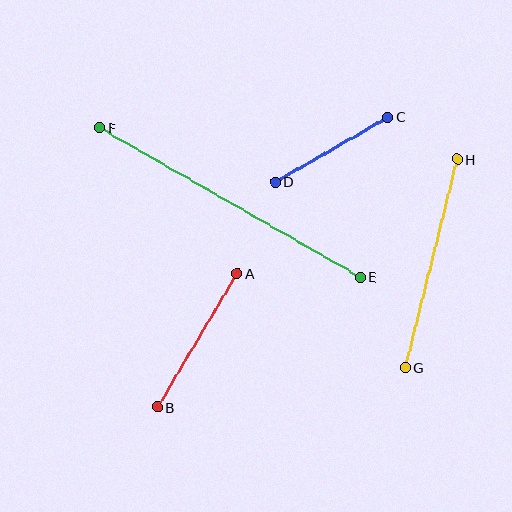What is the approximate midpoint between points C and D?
The midpoint is at approximately (332, 150) pixels.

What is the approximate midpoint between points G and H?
The midpoint is at approximately (431, 263) pixels.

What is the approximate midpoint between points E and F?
The midpoint is at approximately (230, 202) pixels.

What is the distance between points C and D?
The distance is approximately 130 pixels.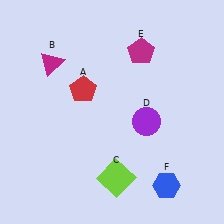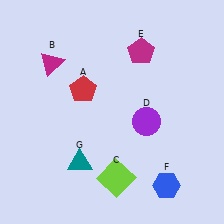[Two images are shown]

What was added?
A teal triangle (G) was added in Image 2.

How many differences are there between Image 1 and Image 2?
There is 1 difference between the two images.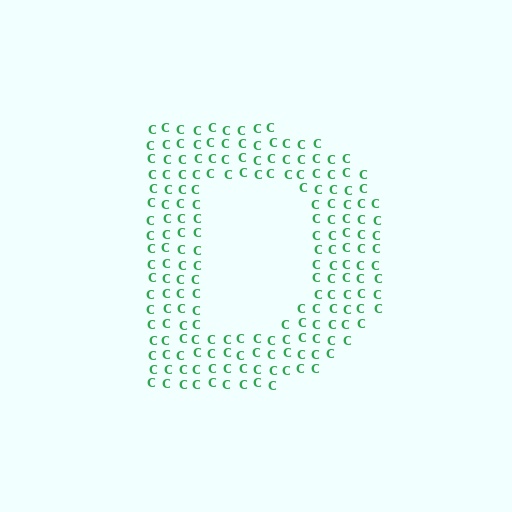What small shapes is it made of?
It is made of small letter C's.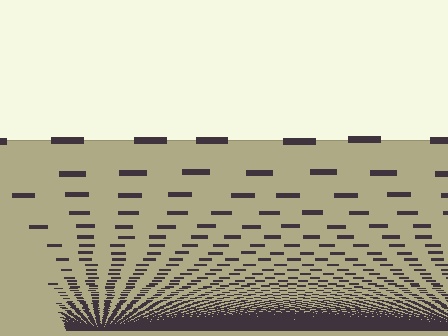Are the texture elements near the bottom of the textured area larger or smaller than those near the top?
Smaller. The gradient is inverted — elements near the bottom are smaller and denser.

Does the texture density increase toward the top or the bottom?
Density increases toward the bottom.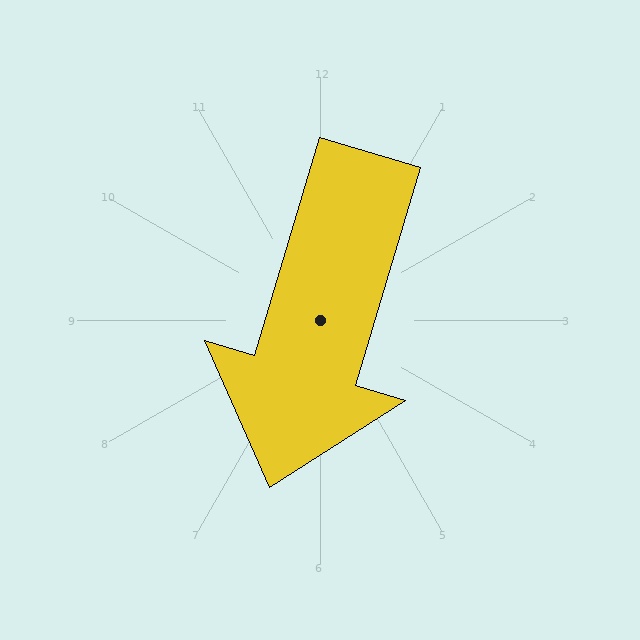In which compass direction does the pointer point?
South.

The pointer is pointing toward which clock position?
Roughly 7 o'clock.